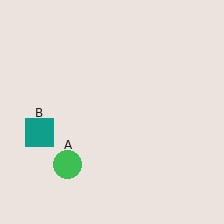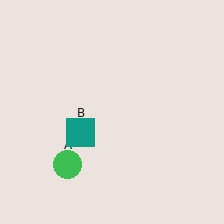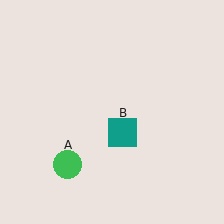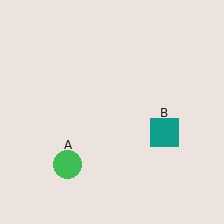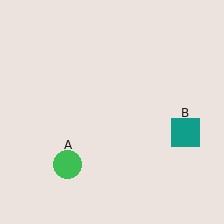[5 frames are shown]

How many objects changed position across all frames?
1 object changed position: teal square (object B).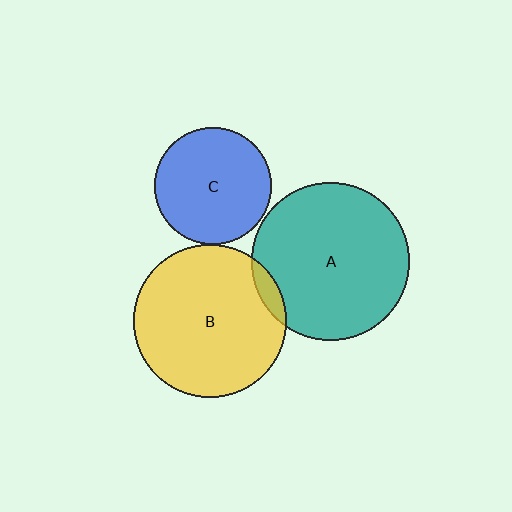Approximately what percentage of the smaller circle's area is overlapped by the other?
Approximately 5%.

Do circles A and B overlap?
Yes.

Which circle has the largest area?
Circle A (teal).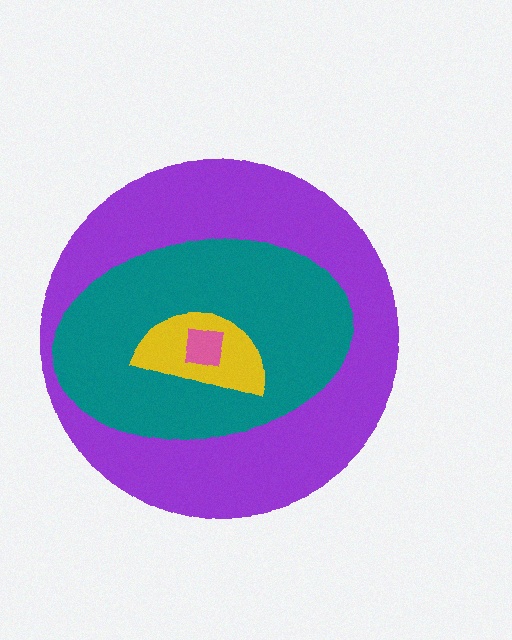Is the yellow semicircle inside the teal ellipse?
Yes.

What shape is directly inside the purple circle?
The teal ellipse.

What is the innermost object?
The pink square.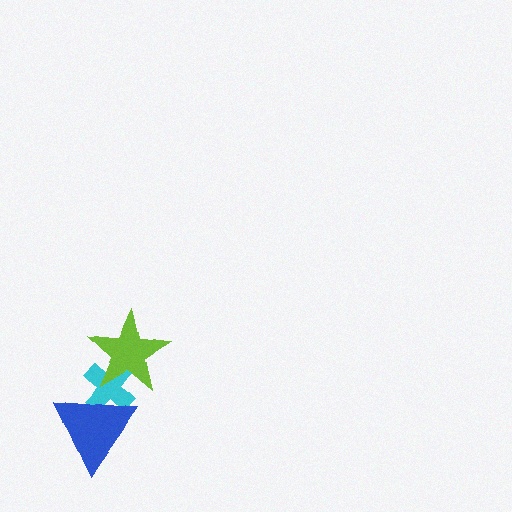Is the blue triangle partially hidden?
No, no other shape covers it.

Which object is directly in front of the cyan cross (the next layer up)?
The lime star is directly in front of the cyan cross.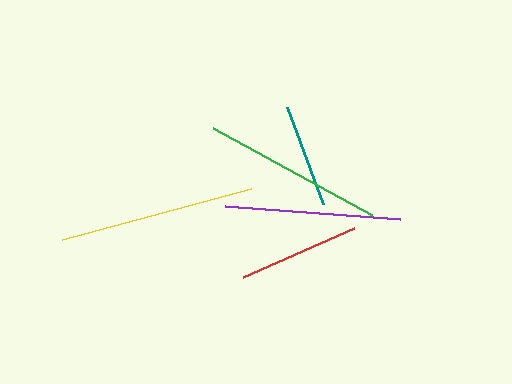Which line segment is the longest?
The yellow line is the longest at approximately 196 pixels.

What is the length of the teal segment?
The teal segment is approximately 104 pixels long.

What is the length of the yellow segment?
The yellow segment is approximately 196 pixels long.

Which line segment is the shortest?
The teal line is the shortest at approximately 104 pixels.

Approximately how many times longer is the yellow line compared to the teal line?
The yellow line is approximately 1.9 times the length of the teal line.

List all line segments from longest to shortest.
From longest to shortest: yellow, green, purple, red, teal.